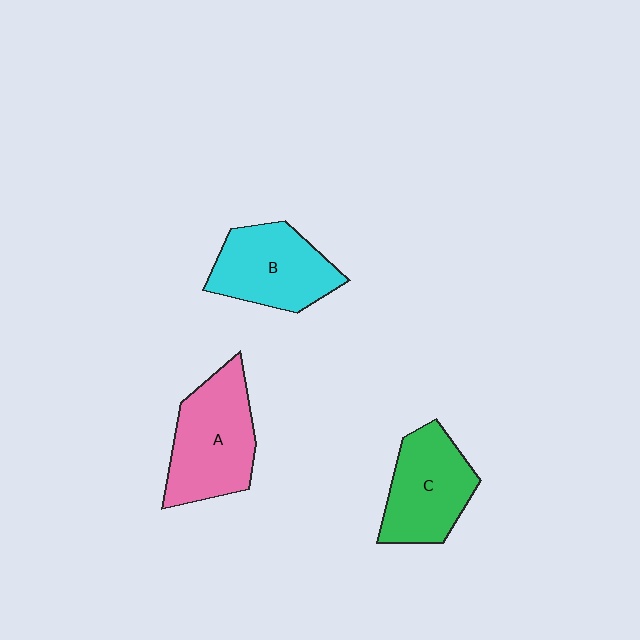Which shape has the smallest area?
Shape C (green).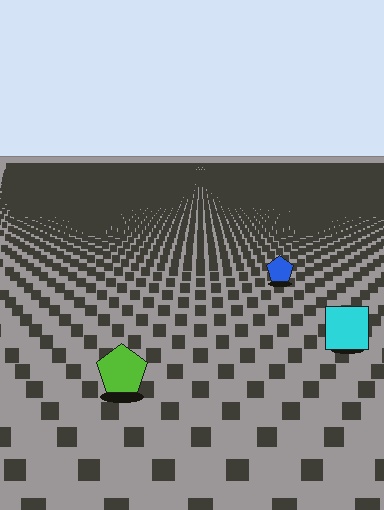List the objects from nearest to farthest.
From nearest to farthest: the lime pentagon, the cyan square, the blue pentagon.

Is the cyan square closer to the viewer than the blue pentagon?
Yes. The cyan square is closer — you can tell from the texture gradient: the ground texture is coarser near it.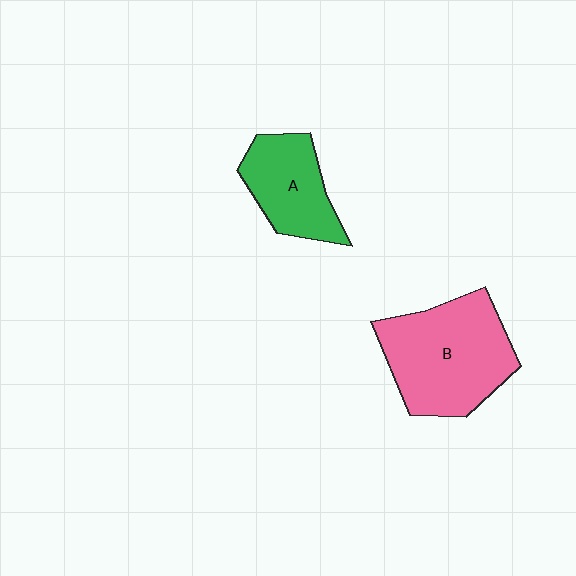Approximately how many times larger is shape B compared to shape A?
Approximately 1.6 times.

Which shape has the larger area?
Shape B (pink).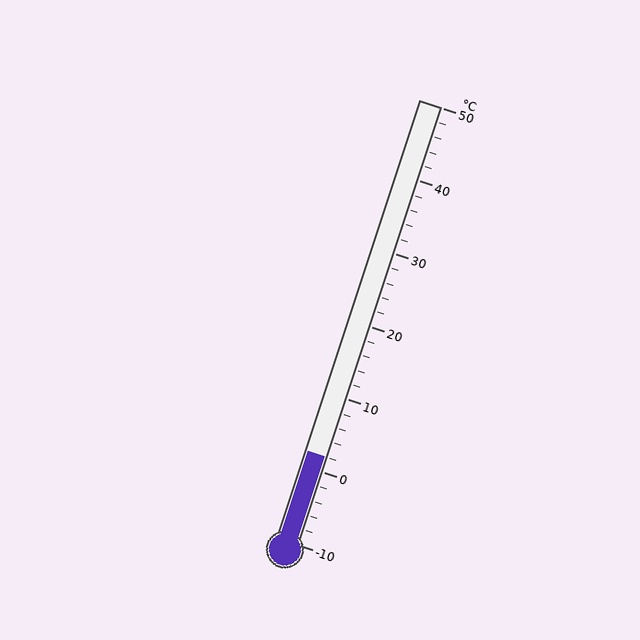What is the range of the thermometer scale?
The thermometer scale ranges from -10°C to 50°C.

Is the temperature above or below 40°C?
The temperature is below 40°C.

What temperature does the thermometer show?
The thermometer shows approximately 2°C.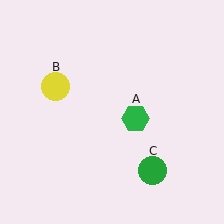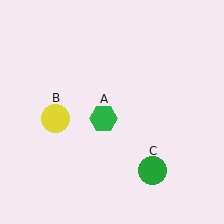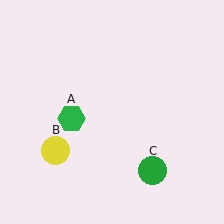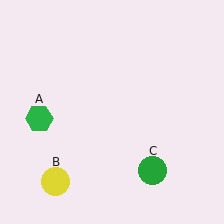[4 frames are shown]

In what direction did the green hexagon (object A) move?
The green hexagon (object A) moved left.